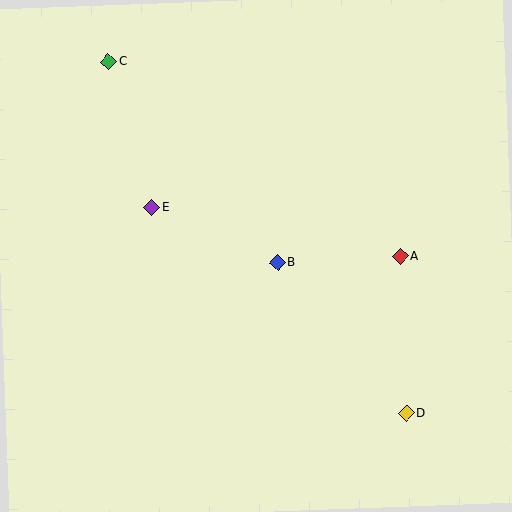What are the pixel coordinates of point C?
Point C is at (108, 62).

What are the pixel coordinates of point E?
Point E is at (152, 207).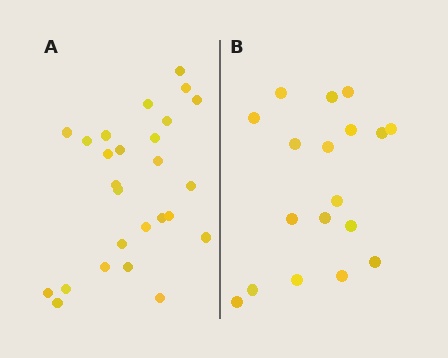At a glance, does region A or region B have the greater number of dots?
Region A (the left region) has more dots.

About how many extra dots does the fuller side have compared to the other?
Region A has roughly 8 or so more dots than region B.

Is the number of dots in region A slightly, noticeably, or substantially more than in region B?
Region A has noticeably more, but not dramatically so. The ratio is roughly 1.4 to 1.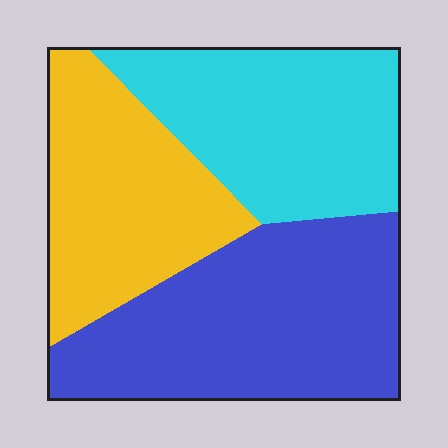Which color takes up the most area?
Blue, at roughly 40%.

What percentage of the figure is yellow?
Yellow takes up about one quarter (1/4) of the figure.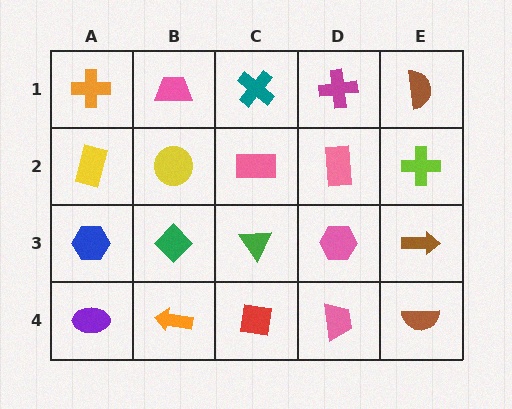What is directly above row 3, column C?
A pink rectangle.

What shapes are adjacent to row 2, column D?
A magenta cross (row 1, column D), a pink hexagon (row 3, column D), a pink rectangle (row 2, column C), a lime cross (row 2, column E).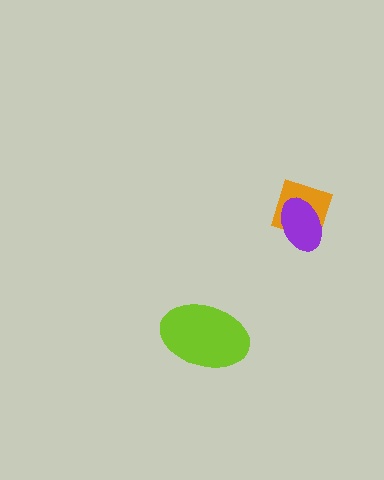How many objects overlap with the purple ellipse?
1 object overlaps with the purple ellipse.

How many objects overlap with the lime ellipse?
0 objects overlap with the lime ellipse.